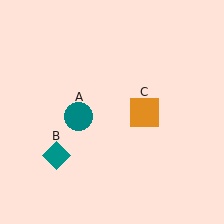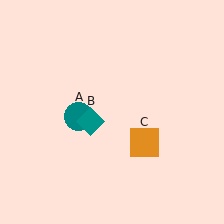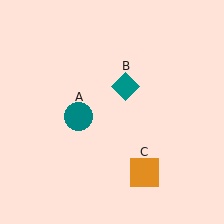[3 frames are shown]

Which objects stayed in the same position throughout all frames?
Teal circle (object A) remained stationary.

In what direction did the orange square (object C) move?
The orange square (object C) moved down.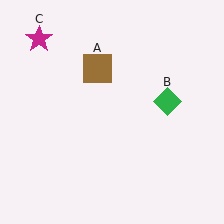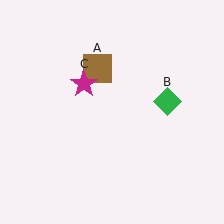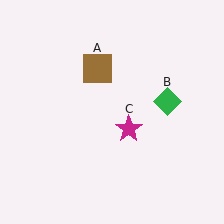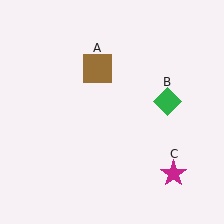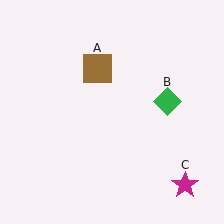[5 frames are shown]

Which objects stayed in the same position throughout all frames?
Brown square (object A) and green diamond (object B) remained stationary.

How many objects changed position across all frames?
1 object changed position: magenta star (object C).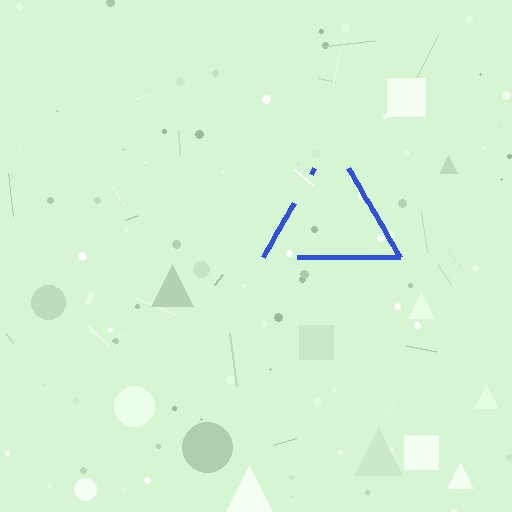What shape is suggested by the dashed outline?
The dashed outline suggests a triangle.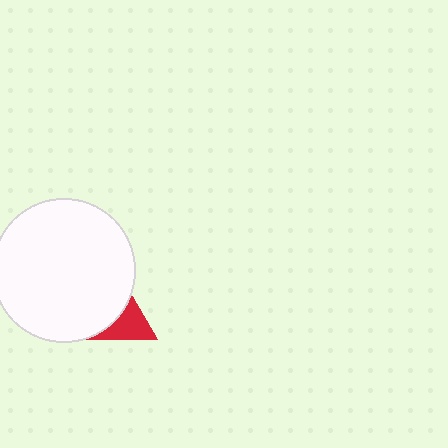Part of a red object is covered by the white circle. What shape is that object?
It is a triangle.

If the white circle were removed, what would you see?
You would see the complete red triangle.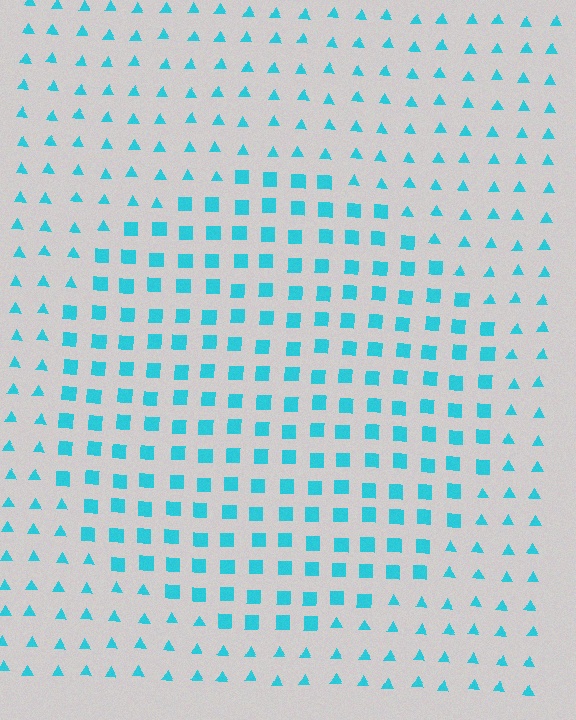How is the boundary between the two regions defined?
The boundary is defined by a change in element shape: squares inside vs. triangles outside. All elements share the same color and spacing.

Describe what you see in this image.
The image is filled with small cyan elements arranged in a uniform grid. A circle-shaped region contains squares, while the surrounding area contains triangles. The boundary is defined purely by the change in element shape.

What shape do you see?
I see a circle.